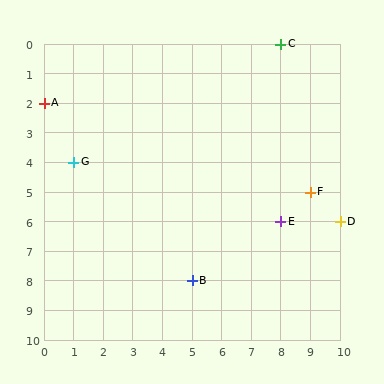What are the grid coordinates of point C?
Point C is at grid coordinates (8, 0).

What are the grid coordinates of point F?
Point F is at grid coordinates (9, 5).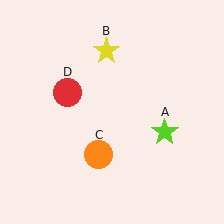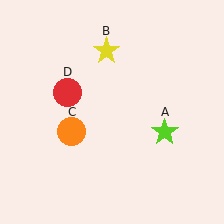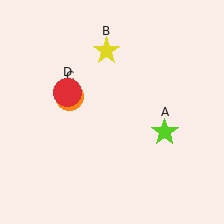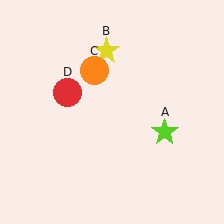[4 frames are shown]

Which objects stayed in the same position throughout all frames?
Lime star (object A) and yellow star (object B) and red circle (object D) remained stationary.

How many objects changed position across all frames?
1 object changed position: orange circle (object C).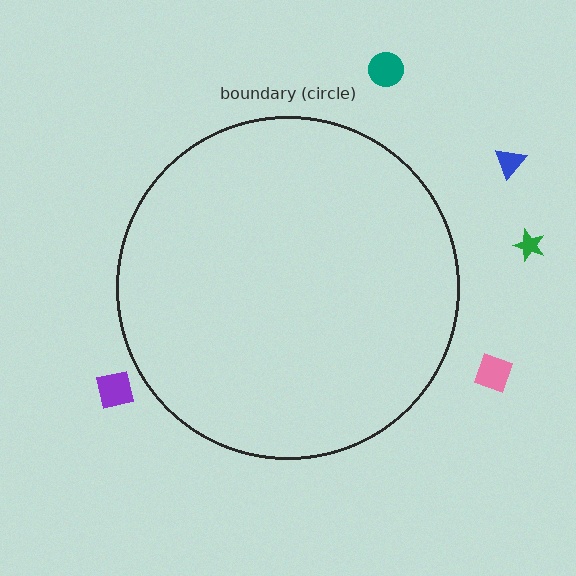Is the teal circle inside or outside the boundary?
Outside.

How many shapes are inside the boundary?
0 inside, 5 outside.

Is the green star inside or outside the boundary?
Outside.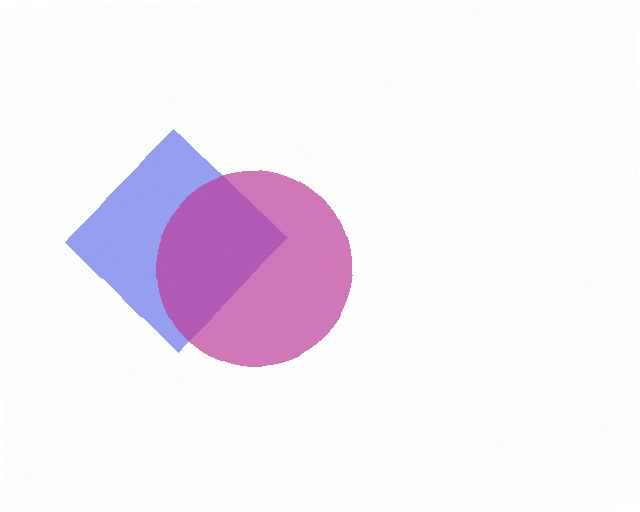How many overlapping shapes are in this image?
There are 2 overlapping shapes in the image.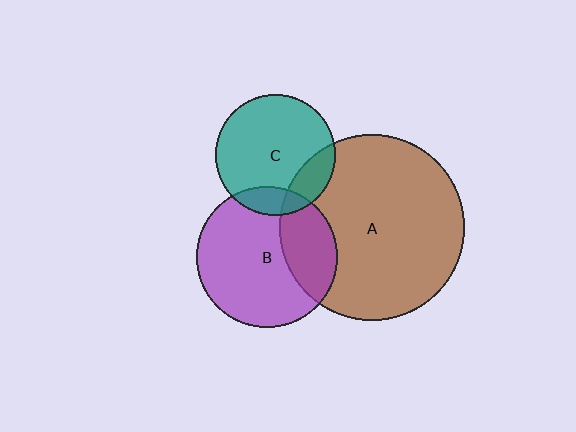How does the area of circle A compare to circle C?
Approximately 2.4 times.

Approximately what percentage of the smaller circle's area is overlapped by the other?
Approximately 30%.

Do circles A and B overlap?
Yes.